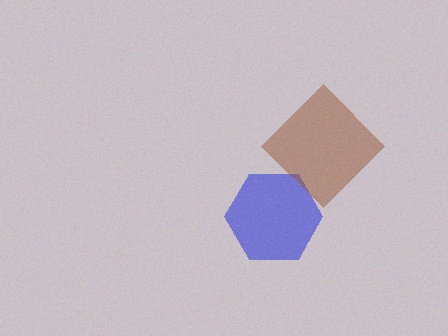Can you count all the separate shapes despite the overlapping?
Yes, there are 2 separate shapes.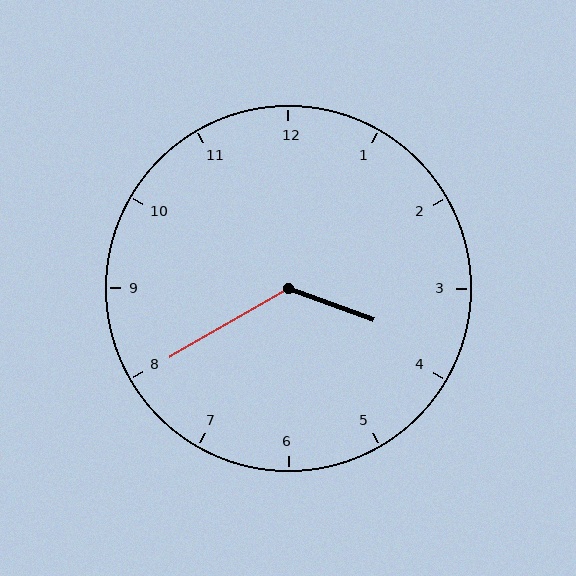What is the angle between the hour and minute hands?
Approximately 130 degrees.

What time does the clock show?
3:40.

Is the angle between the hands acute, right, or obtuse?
It is obtuse.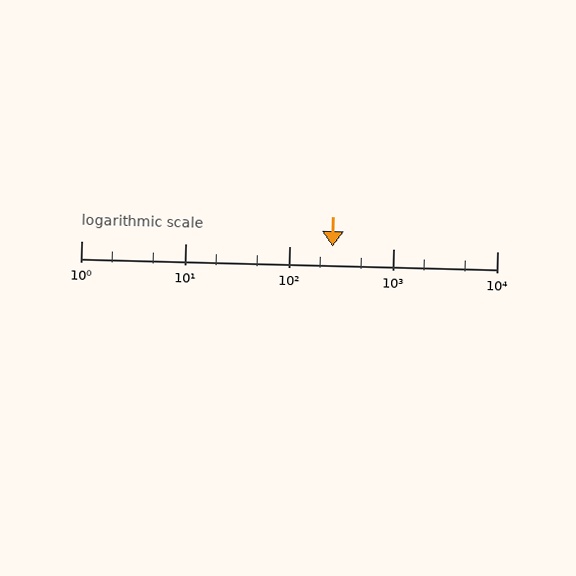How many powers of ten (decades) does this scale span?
The scale spans 4 decades, from 1 to 10000.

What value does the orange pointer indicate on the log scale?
The pointer indicates approximately 260.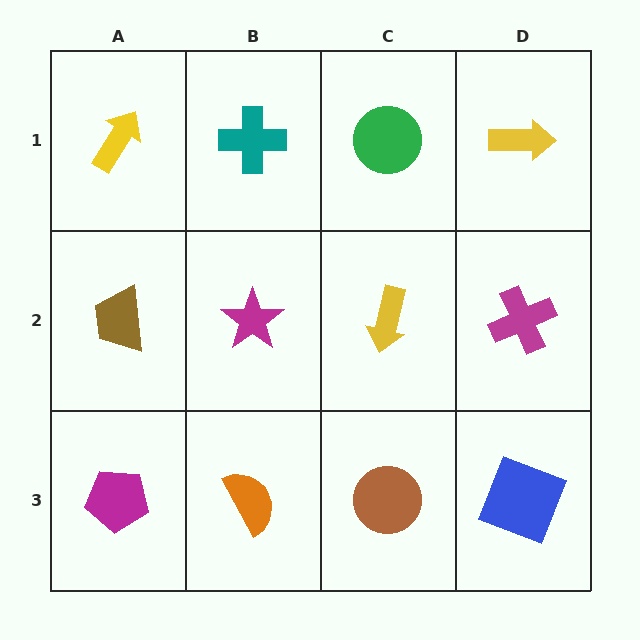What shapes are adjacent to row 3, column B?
A magenta star (row 2, column B), a magenta pentagon (row 3, column A), a brown circle (row 3, column C).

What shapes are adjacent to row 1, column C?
A yellow arrow (row 2, column C), a teal cross (row 1, column B), a yellow arrow (row 1, column D).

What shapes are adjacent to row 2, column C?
A green circle (row 1, column C), a brown circle (row 3, column C), a magenta star (row 2, column B), a magenta cross (row 2, column D).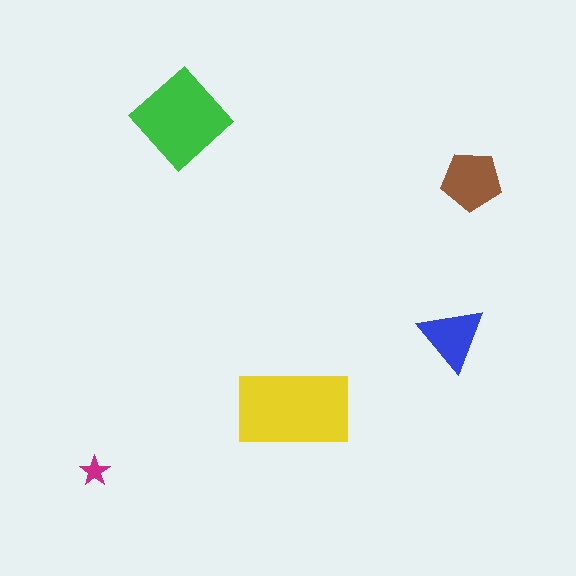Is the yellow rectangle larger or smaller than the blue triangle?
Larger.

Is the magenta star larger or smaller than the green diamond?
Smaller.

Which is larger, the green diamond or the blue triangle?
The green diamond.